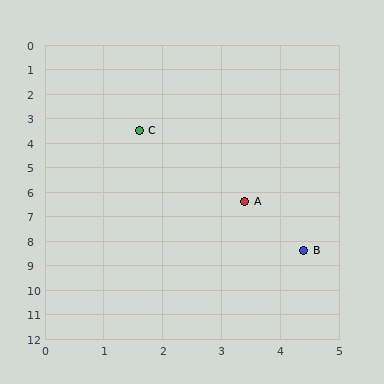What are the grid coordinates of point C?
Point C is at approximately (1.6, 3.5).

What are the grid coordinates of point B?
Point B is at approximately (4.4, 8.4).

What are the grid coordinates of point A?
Point A is at approximately (3.4, 6.4).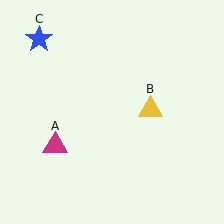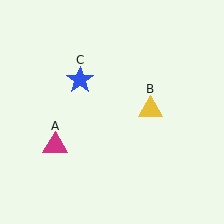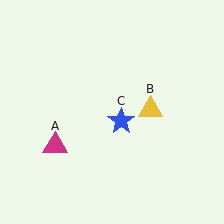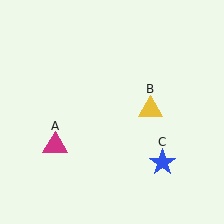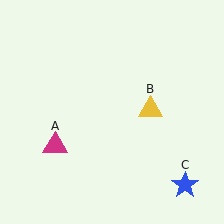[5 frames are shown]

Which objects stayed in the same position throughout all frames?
Magenta triangle (object A) and yellow triangle (object B) remained stationary.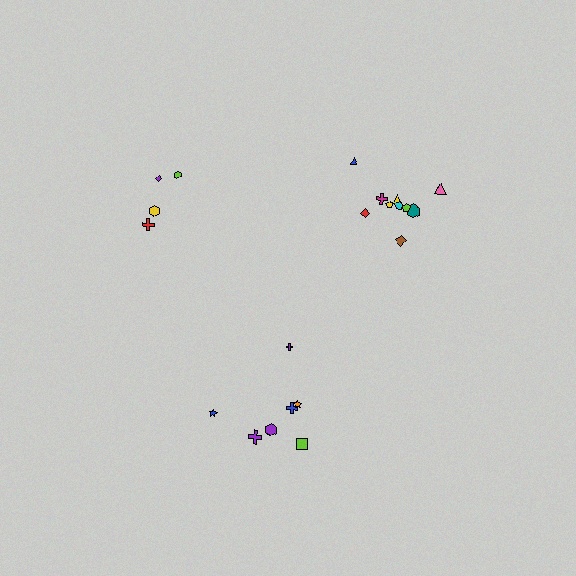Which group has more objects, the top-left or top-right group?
The top-right group.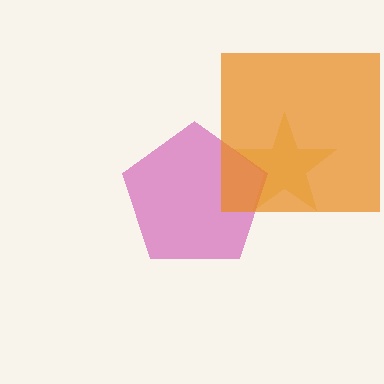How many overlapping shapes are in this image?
There are 3 overlapping shapes in the image.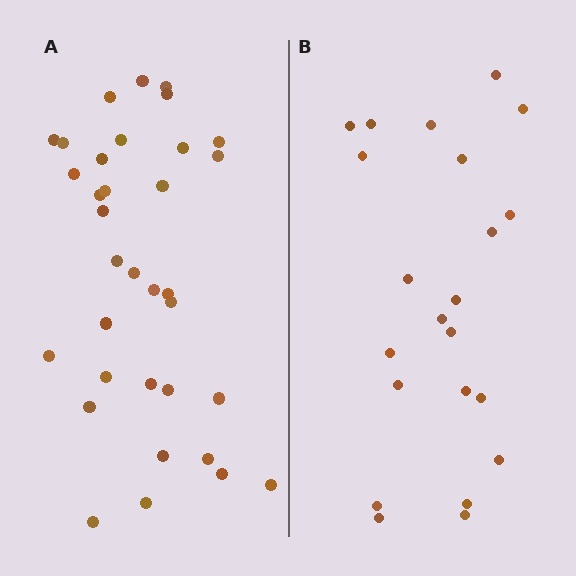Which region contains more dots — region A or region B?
Region A (the left region) has more dots.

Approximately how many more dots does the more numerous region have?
Region A has roughly 12 or so more dots than region B.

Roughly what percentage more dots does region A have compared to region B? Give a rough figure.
About 55% more.